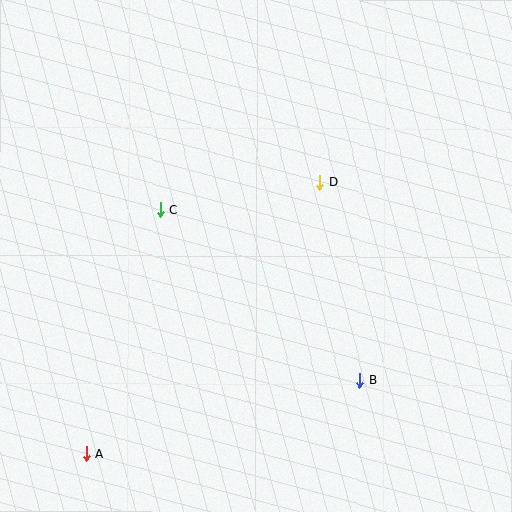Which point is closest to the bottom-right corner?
Point B is closest to the bottom-right corner.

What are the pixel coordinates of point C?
Point C is at (160, 209).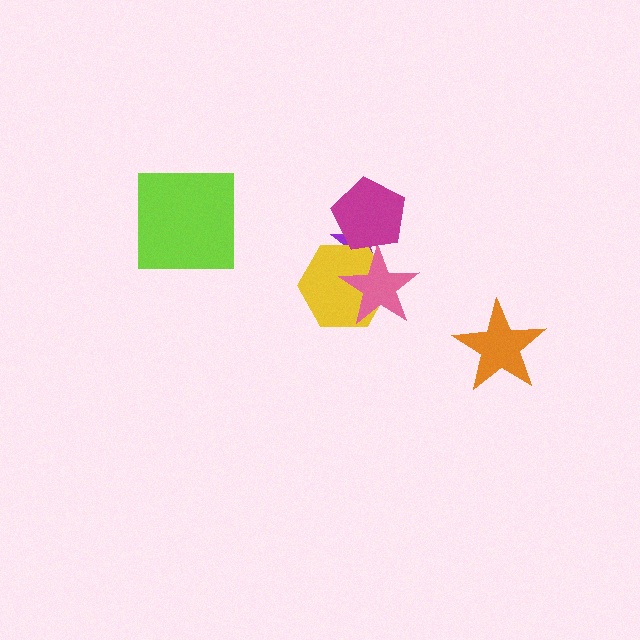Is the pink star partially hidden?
Yes, it is partially covered by another shape.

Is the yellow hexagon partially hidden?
Yes, it is partially covered by another shape.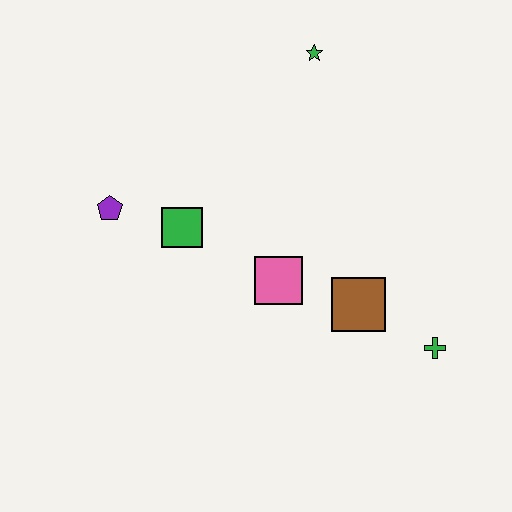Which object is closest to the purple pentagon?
The green square is closest to the purple pentagon.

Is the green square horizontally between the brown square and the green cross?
No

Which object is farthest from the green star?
The green cross is farthest from the green star.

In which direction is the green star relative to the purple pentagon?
The green star is to the right of the purple pentagon.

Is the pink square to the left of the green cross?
Yes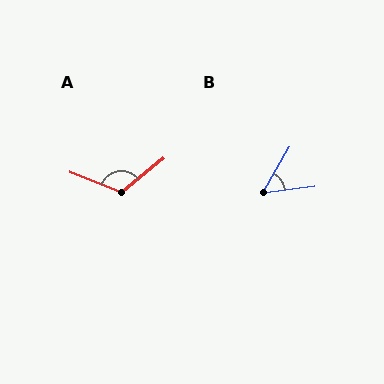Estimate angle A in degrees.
Approximately 119 degrees.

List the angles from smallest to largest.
B (52°), A (119°).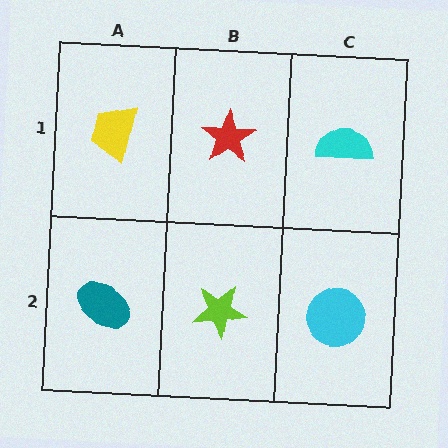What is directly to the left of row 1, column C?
A red star.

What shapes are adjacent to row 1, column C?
A cyan circle (row 2, column C), a red star (row 1, column B).